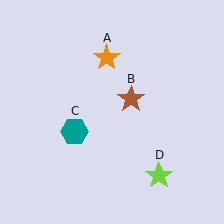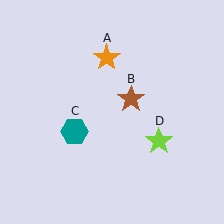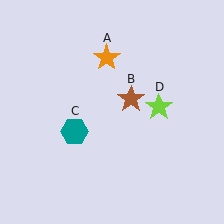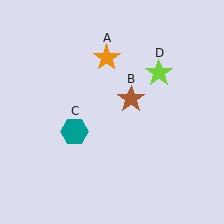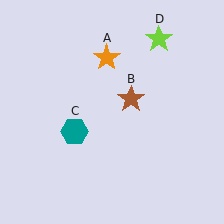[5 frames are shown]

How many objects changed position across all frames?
1 object changed position: lime star (object D).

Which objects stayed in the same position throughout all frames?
Orange star (object A) and brown star (object B) and teal hexagon (object C) remained stationary.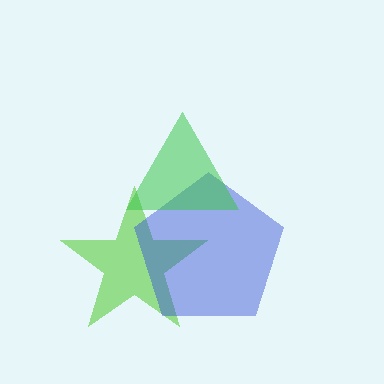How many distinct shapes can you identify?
There are 3 distinct shapes: a lime star, a blue pentagon, a green triangle.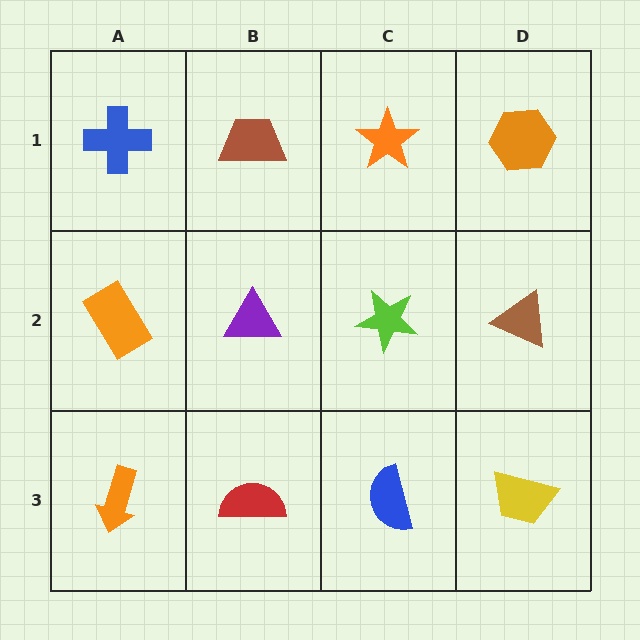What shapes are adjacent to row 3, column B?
A purple triangle (row 2, column B), an orange arrow (row 3, column A), a blue semicircle (row 3, column C).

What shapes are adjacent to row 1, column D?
A brown triangle (row 2, column D), an orange star (row 1, column C).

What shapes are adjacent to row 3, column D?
A brown triangle (row 2, column D), a blue semicircle (row 3, column C).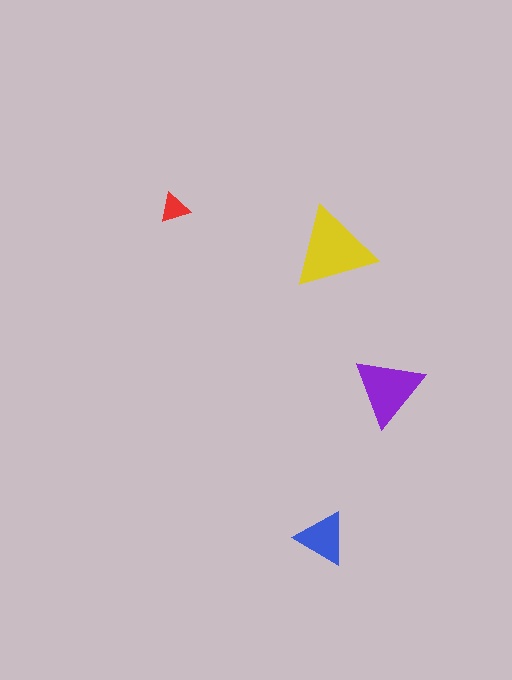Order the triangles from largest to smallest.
the yellow one, the purple one, the blue one, the red one.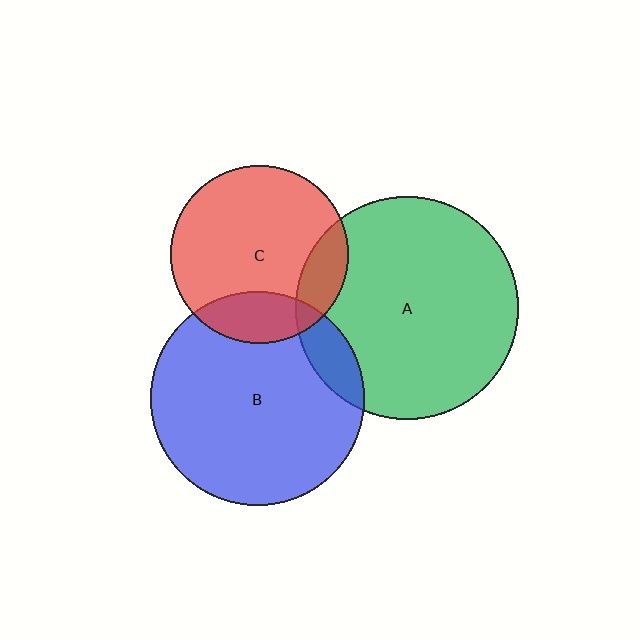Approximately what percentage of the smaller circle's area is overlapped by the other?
Approximately 20%.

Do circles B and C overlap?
Yes.